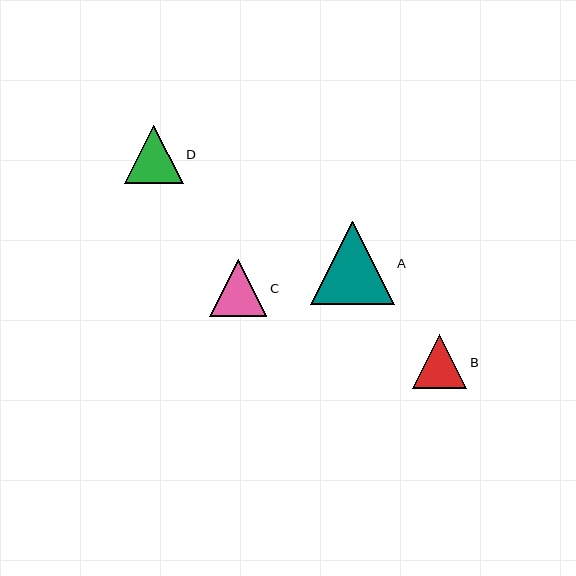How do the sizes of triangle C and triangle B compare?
Triangle C and triangle B are approximately the same size.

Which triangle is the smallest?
Triangle B is the smallest with a size of approximately 54 pixels.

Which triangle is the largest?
Triangle A is the largest with a size of approximately 83 pixels.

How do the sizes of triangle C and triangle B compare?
Triangle C and triangle B are approximately the same size.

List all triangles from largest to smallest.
From largest to smallest: A, D, C, B.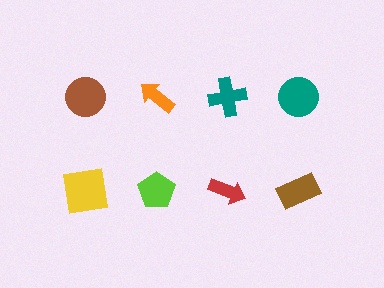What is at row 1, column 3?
A teal cross.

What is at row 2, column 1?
A yellow square.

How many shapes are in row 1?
4 shapes.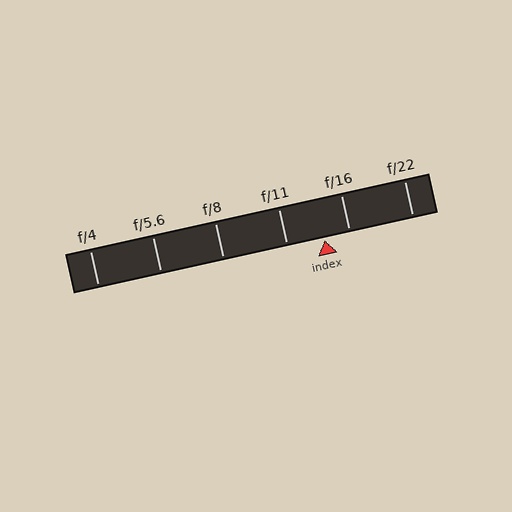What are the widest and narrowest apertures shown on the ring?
The widest aperture shown is f/4 and the narrowest is f/22.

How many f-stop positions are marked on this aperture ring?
There are 6 f-stop positions marked.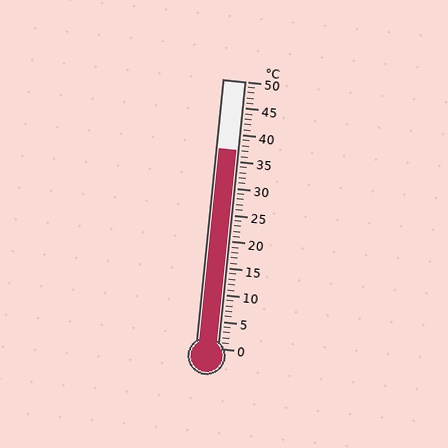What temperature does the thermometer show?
The thermometer shows approximately 37°C.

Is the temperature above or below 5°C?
The temperature is above 5°C.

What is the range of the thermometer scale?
The thermometer scale ranges from 0°C to 50°C.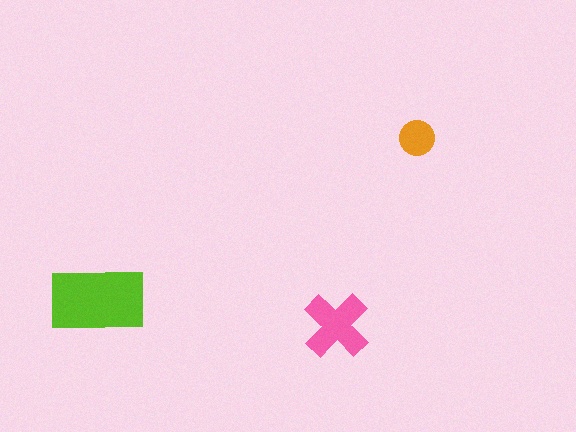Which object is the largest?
The lime rectangle.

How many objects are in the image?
There are 3 objects in the image.